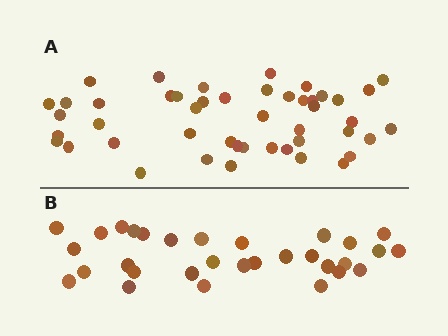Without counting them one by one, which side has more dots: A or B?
Region A (the top region) has more dots.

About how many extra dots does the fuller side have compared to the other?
Region A has approximately 15 more dots than region B.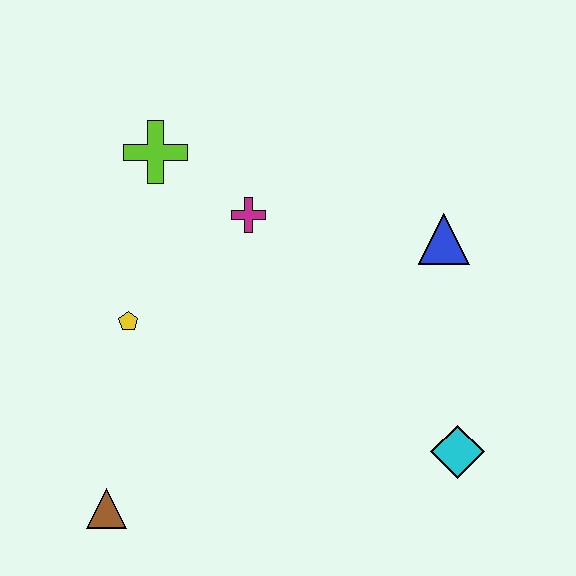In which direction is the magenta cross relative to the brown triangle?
The magenta cross is above the brown triangle.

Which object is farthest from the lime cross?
The cyan diamond is farthest from the lime cross.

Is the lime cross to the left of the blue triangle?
Yes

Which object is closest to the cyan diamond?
The blue triangle is closest to the cyan diamond.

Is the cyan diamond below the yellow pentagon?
Yes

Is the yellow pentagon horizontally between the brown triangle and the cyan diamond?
Yes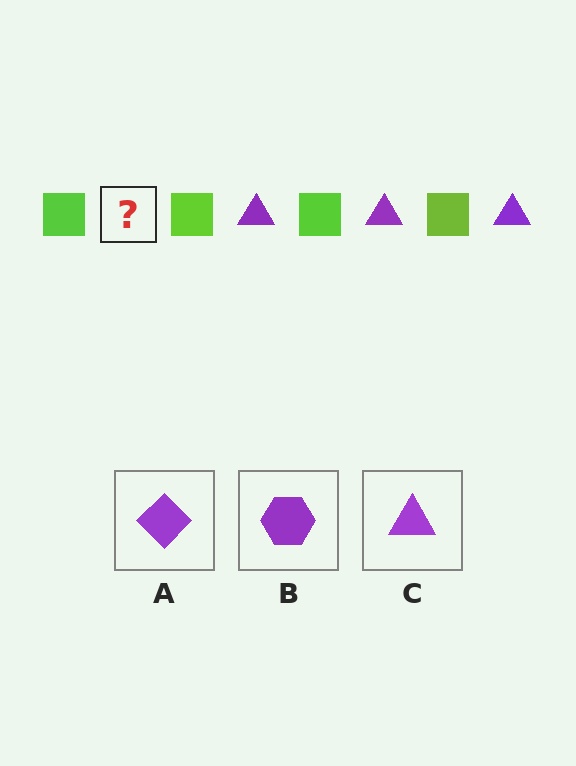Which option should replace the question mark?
Option C.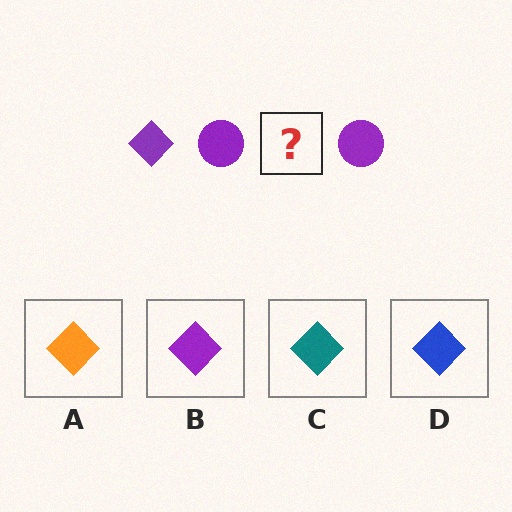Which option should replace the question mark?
Option B.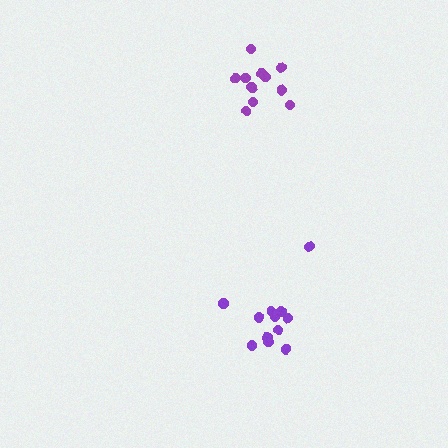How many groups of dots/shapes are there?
There are 2 groups.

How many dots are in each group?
Group 1: 11 dots, Group 2: 12 dots (23 total).